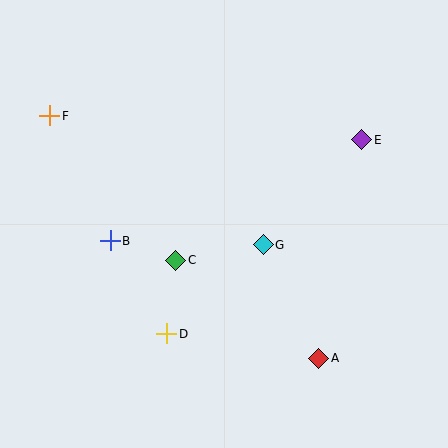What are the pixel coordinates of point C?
Point C is at (176, 260).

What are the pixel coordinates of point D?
Point D is at (167, 334).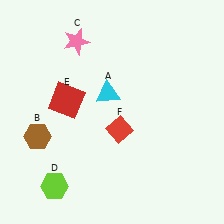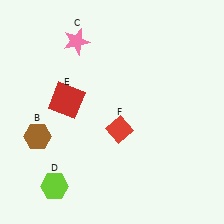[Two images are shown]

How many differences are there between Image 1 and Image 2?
There is 1 difference between the two images.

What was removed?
The cyan triangle (A) was removed in Image 2.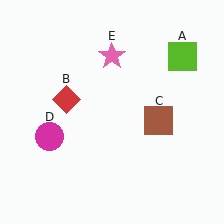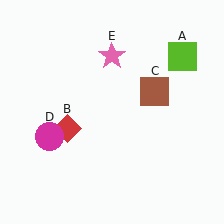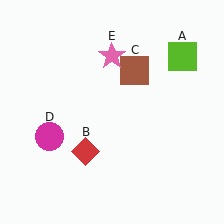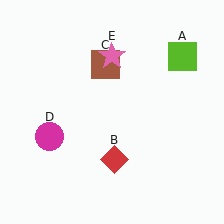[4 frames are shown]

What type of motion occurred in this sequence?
The red diamond (object B), brown square (object C) rotated counterclockwise around the center of the scene.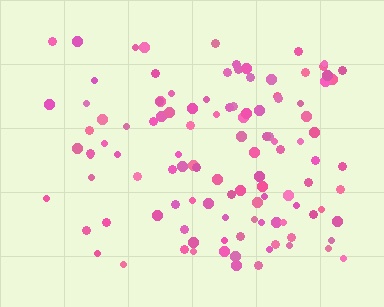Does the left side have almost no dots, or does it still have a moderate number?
Still a moderate number, just noticeably fewer than the right.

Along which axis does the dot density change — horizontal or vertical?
Horizontal.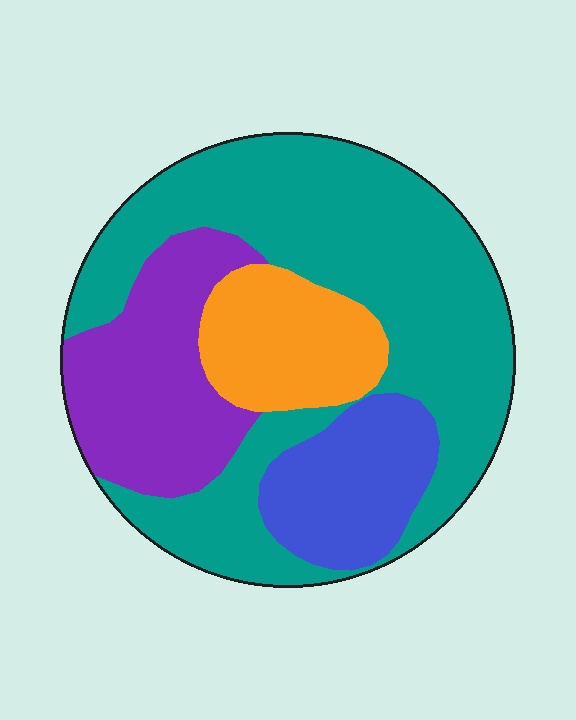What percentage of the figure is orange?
Orange takes up less than a quarter of the figure.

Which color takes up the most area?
Teal, at roughly 55%.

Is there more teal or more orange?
Teal.